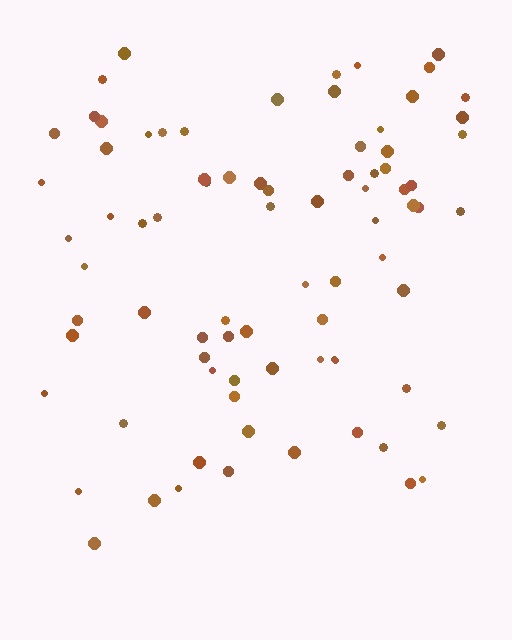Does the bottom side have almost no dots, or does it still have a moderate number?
Still a moderate number, just noticeably fewer than the top.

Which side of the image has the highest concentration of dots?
The top.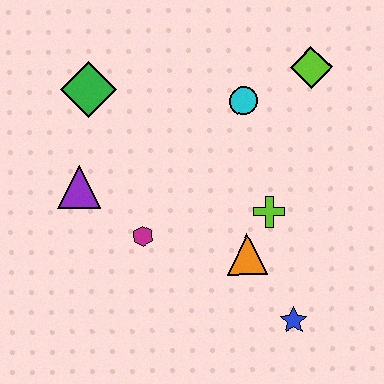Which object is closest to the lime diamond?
The cyan circle is closest to the lime diamond.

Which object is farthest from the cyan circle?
The blue star is farthest from the cyan circle.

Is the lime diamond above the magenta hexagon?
Yes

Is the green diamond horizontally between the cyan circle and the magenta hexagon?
No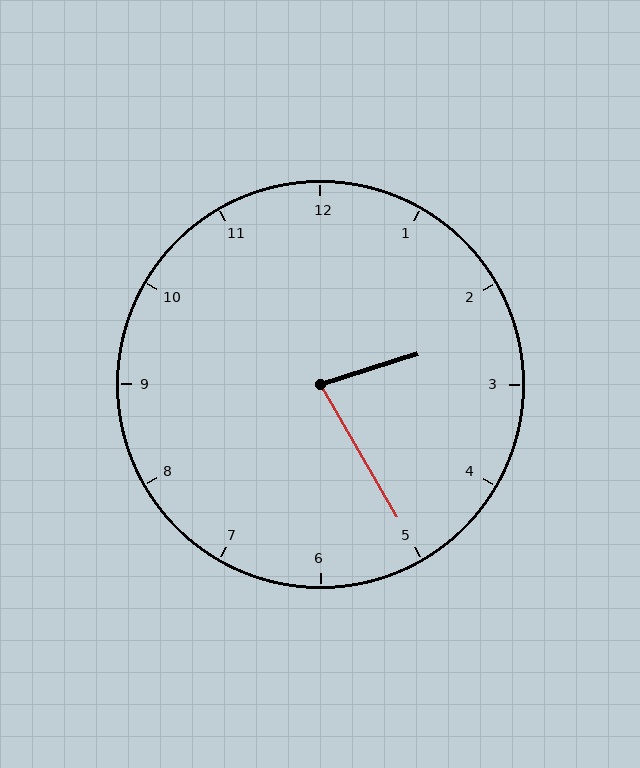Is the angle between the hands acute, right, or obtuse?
It is acute.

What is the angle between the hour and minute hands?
Approximately 78 degrees.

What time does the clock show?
2:25.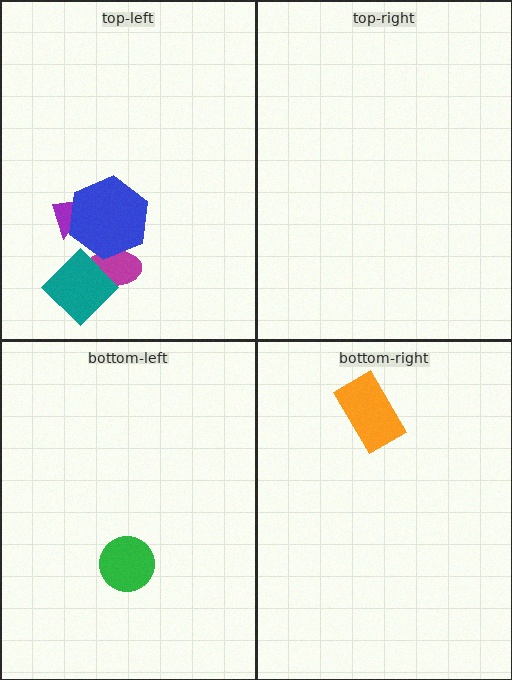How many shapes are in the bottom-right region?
1.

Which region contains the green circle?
The bottom-left region.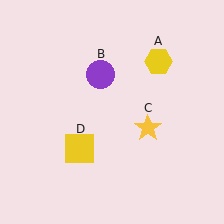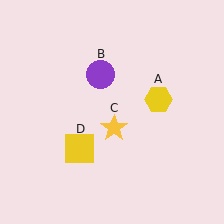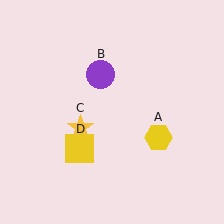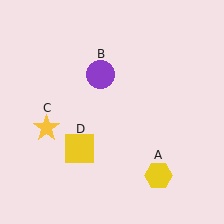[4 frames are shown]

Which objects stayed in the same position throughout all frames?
Purple circle (object B) and yellow square (object D) remained stationary.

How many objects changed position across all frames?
2 objects changed position: yellow hexagon (object A), yellow star (object C).